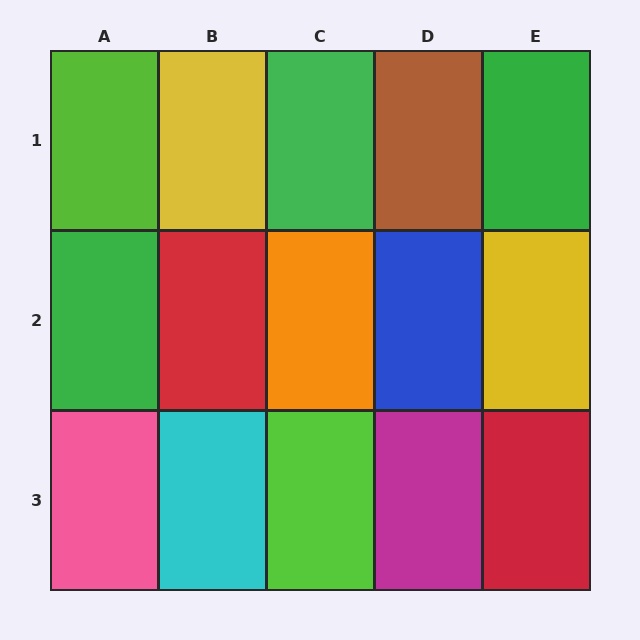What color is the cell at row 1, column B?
Yellow.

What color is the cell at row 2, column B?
Red.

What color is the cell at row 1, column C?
Green.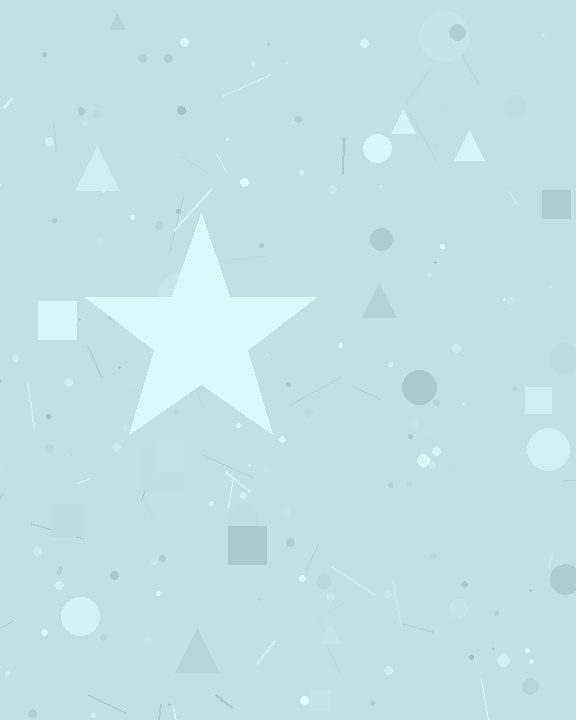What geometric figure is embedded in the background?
A star is embedded in the background.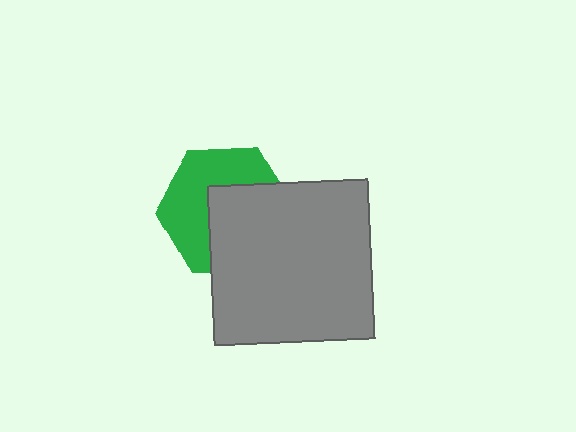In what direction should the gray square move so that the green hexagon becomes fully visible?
The gray square should move toward the lower-right. That is the shortest direction to clear the overlap and leave the green hexagon fully visible.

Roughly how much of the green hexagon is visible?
About half of it is visible (roughly 50%).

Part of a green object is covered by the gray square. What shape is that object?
It is a hexagon.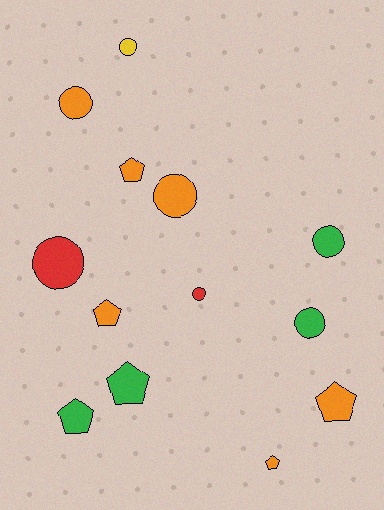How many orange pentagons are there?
There are 4 orange pentagons.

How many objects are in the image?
There are 13 objects.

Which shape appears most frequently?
Circle, with 7 objects.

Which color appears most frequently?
Orange, with 6 objects.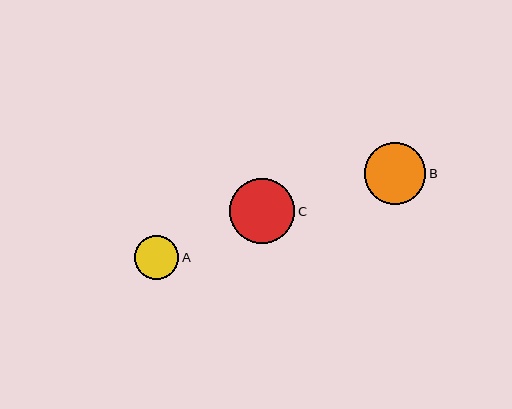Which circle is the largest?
Circle C is the largest with a size of approximately 65 pixels.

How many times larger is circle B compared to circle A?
Circle B is approximately 1.4 times the size of circle A.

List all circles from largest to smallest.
From largest to smallest: C, B, A.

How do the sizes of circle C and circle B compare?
Circle C and circle B are approximately the same size.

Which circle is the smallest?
Circle A is the smallest with a size of approximately 44 pixels.